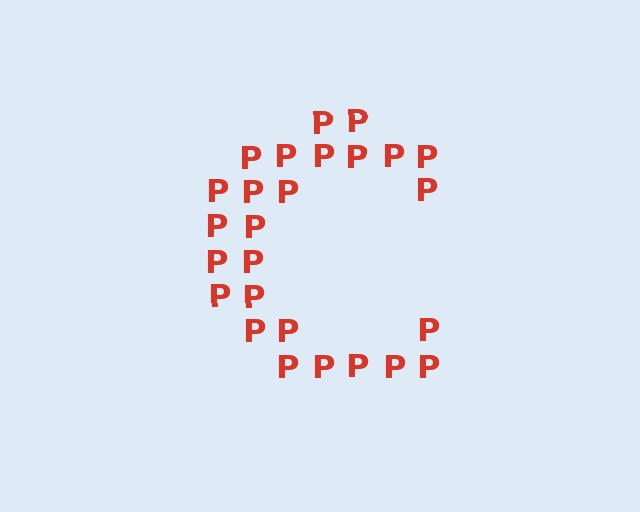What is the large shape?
The large shape is the letter C.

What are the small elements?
The small elements are letter P's.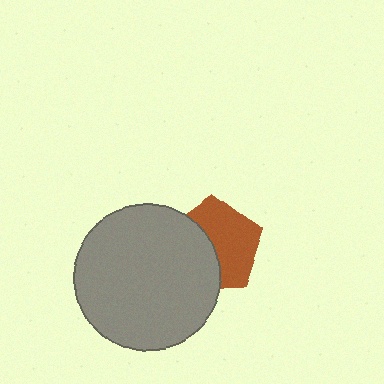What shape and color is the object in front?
The object in front is a gray circle.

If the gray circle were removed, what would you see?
You would see the complete brown pentagon.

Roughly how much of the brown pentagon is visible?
About half of it is visible (roughly 56%).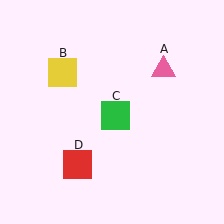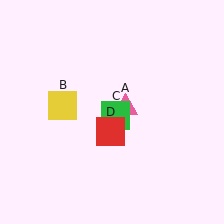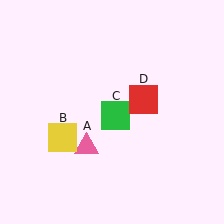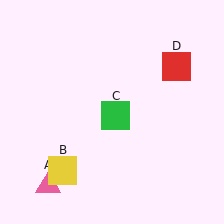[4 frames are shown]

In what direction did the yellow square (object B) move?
The yellow square (object B) moved down.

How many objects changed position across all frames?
3 objects changed position: pink triangle (object A), yellow square (object B), red square (object D).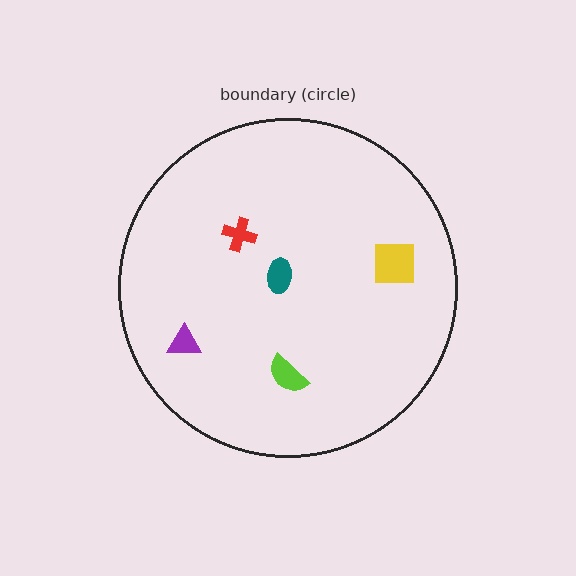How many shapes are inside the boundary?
5 inside, 0 outside.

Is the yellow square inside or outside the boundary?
Inside.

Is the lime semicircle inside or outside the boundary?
Inside.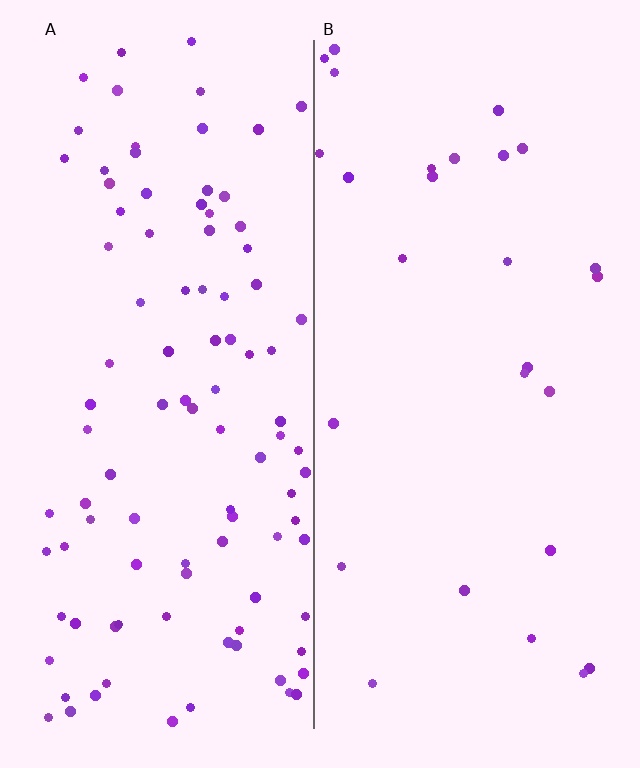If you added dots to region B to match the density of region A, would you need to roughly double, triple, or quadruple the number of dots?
Approximately quadruple.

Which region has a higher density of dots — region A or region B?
A (the left).